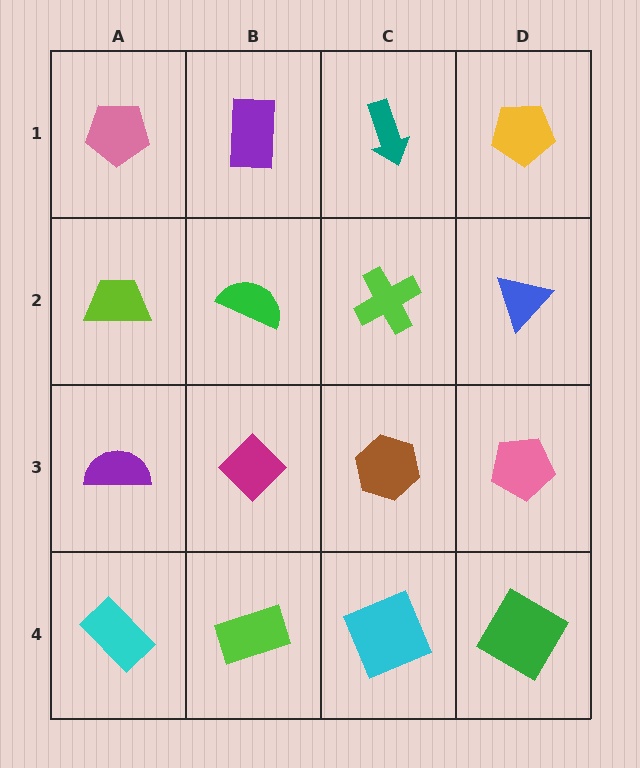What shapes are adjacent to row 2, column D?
A yellow pentagon (row 1, column D), a pink pentagon (row 3, column D), a lime cross (row 2, column C).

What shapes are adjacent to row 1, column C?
A lime cross (row 2, column C), a purple rectangle (row 1, column B), a yellow pentagon (row 1, column D).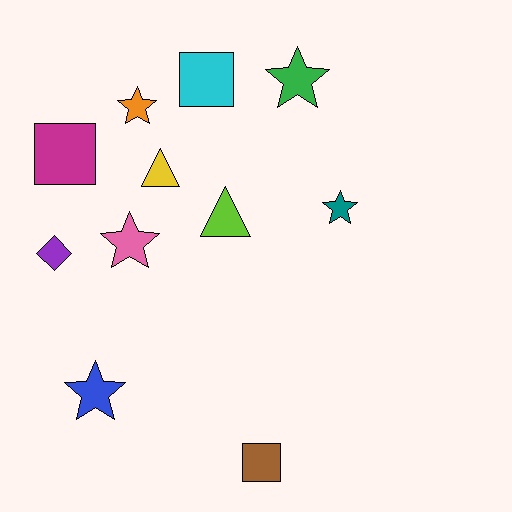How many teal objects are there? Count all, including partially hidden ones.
There is 1 teal object.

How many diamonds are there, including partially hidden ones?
There is 1 diamond.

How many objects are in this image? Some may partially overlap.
There are 11 objects.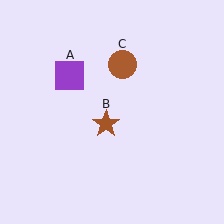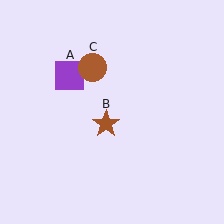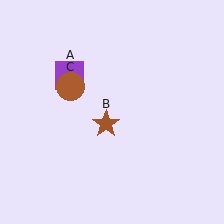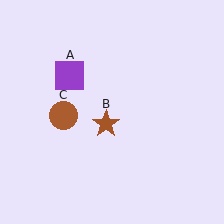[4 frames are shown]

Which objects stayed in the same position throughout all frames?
Purple square (object A) and brown star (object B) remained stationary.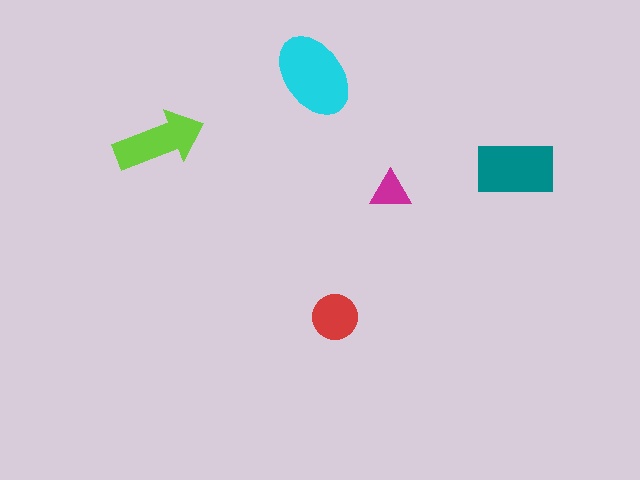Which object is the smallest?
The magenta triangle.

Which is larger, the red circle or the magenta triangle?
The red circle.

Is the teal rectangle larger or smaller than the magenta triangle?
Larger.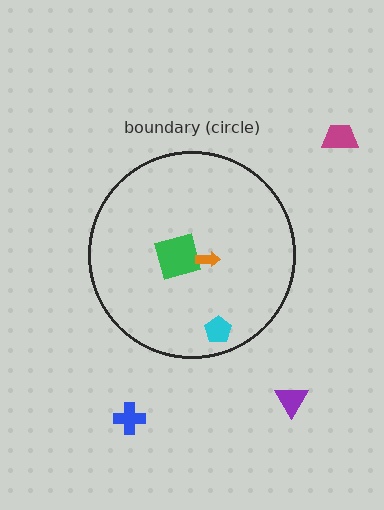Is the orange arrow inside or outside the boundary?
Inside.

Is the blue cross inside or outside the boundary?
Outside.